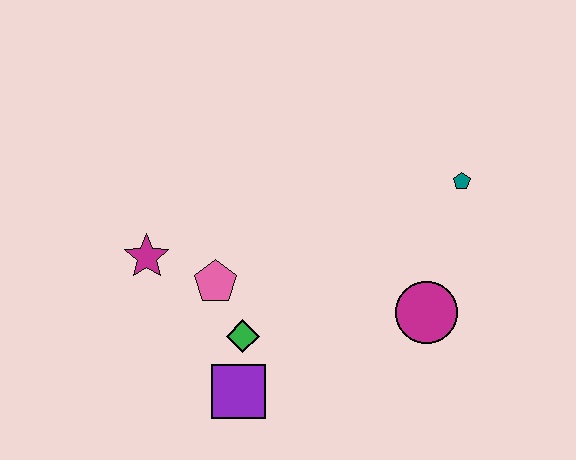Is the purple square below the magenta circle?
Yes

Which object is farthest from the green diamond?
The teal pentagon is farthest from the green diamond.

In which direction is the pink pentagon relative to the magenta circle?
The pink pentagon is to the left of the magenta circle.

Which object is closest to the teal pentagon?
The magenta circle is closest to the teal pentagon.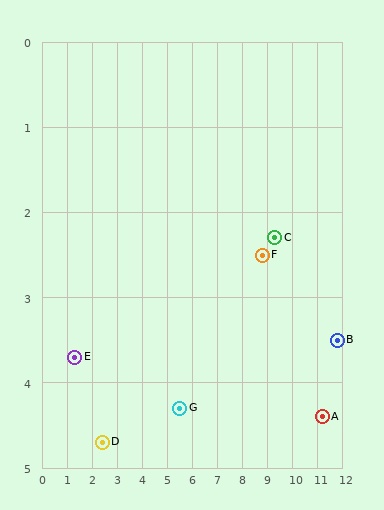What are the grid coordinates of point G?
Point G is at approximately (5.5, 4.3).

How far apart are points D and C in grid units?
Points D and C are about 7.3 grid units apart.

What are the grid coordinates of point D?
Point D is at approximately (2.4, 4.7).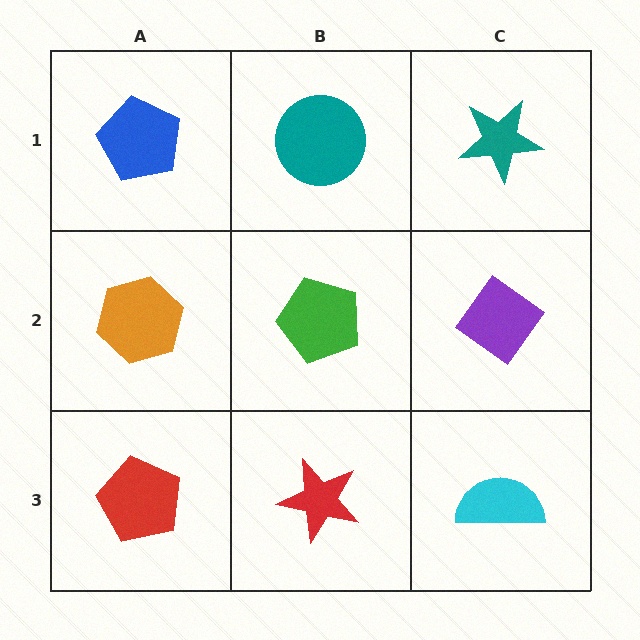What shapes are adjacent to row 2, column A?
A blue pentagon (row 1, column A), a red pentagon (row 3, column A), a green pentagon (row 2, column B).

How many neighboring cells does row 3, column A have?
2.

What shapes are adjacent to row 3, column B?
A green pentagon (row 2, column B), a red pentagon (row 3, column A), a cyan semicircle (row 3, column C).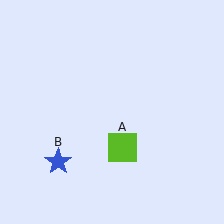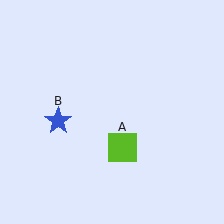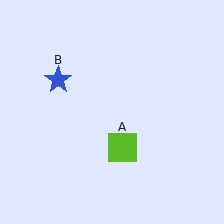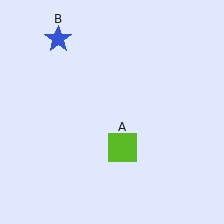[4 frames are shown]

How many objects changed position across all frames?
1 object changed position: blue star (object B).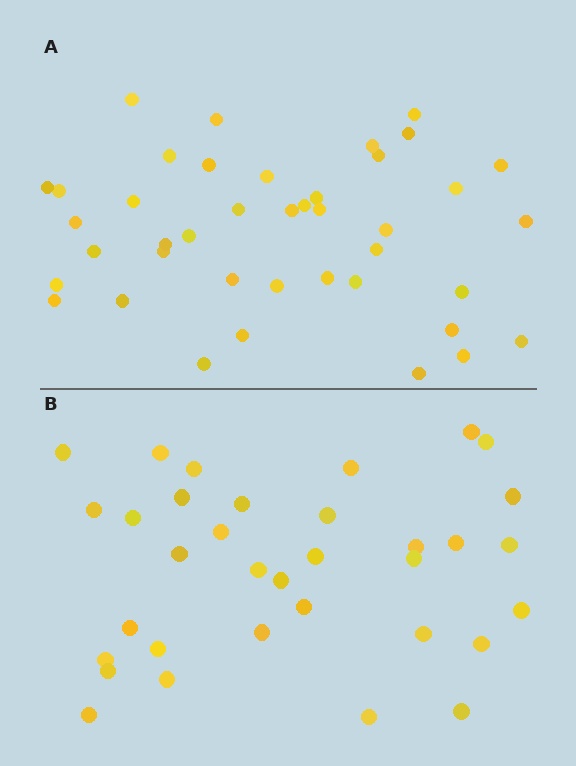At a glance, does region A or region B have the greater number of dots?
Region A (the top region) has more dots.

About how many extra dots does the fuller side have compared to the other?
Region A has roughly 8 or so more dots than region B.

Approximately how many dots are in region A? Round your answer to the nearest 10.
About 40 dots. (The exact count is 41, which rounds to 40.)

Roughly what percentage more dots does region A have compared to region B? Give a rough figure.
About 20% more.